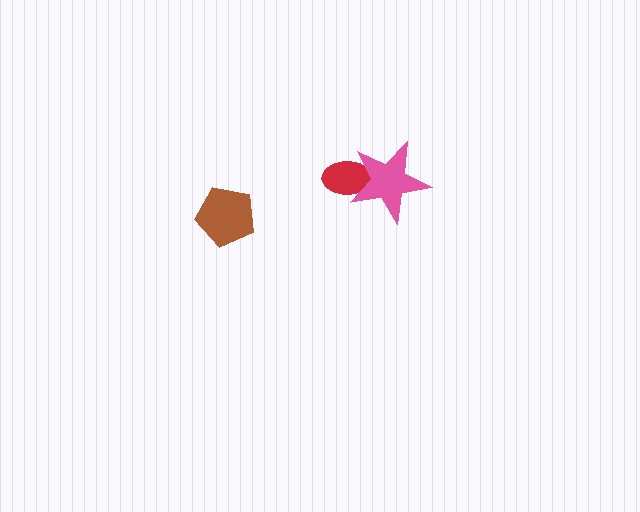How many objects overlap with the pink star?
1 object overlaps with the pink star.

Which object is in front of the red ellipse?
The pink star is in front of the red ellipse.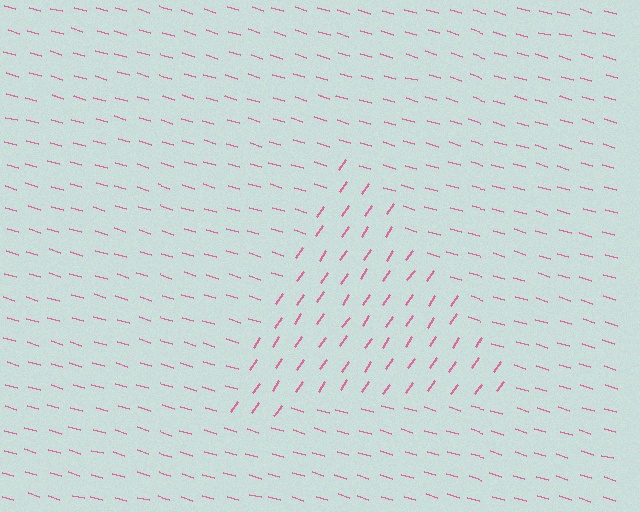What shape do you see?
I see a triangle.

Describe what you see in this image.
The image is filled with small pink line segments. A triangle region in the image has lines oriented differently from the surrounding lines, creating a visible texture boundary.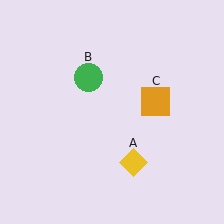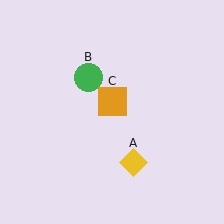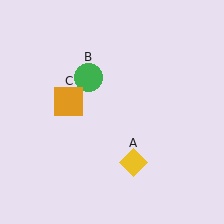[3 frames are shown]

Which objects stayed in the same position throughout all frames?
Yellow diamond (object A) and green circle (object B) remained stationary.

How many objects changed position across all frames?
1 object changed position: orange square (object C).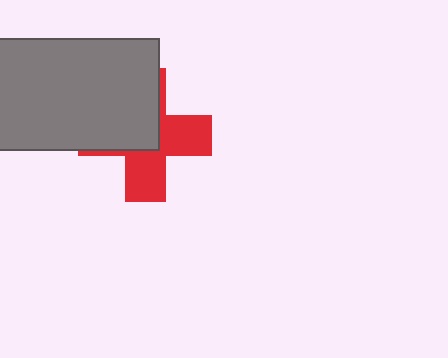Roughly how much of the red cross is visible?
About half of it is visible (roughly 50%).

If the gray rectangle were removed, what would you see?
You would see the complete red cross.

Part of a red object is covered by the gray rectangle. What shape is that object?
It is a cross.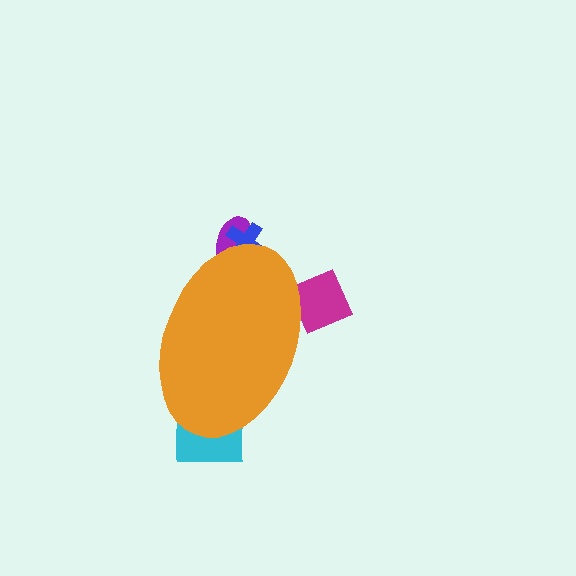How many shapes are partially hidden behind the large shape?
4 shapes are partially hidden.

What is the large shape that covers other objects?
An orange ellipse.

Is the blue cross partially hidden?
Yes, the blue cross is partially hidden behind the orange ellipse.